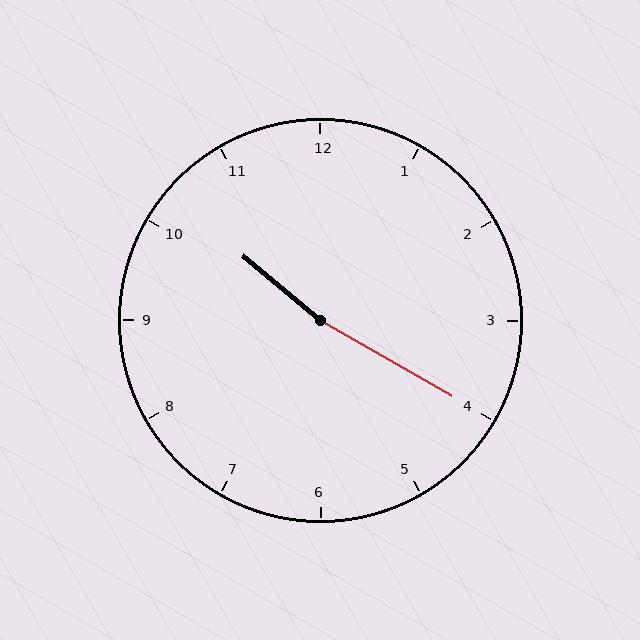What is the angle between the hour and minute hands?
Approximately 170 degrees.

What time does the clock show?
10:20.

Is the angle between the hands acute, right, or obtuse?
It is obtuse.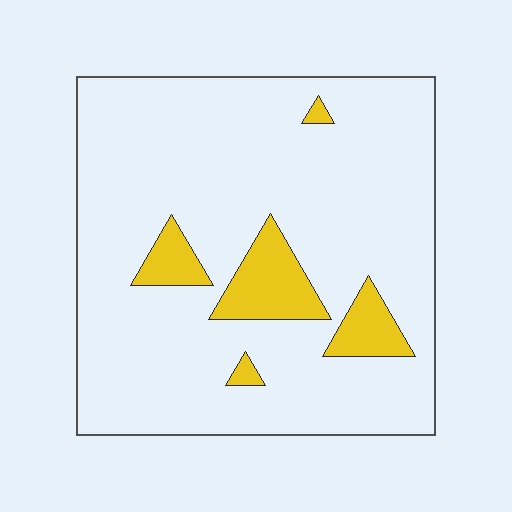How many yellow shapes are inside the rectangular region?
5.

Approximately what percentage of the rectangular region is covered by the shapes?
Approximately 10%.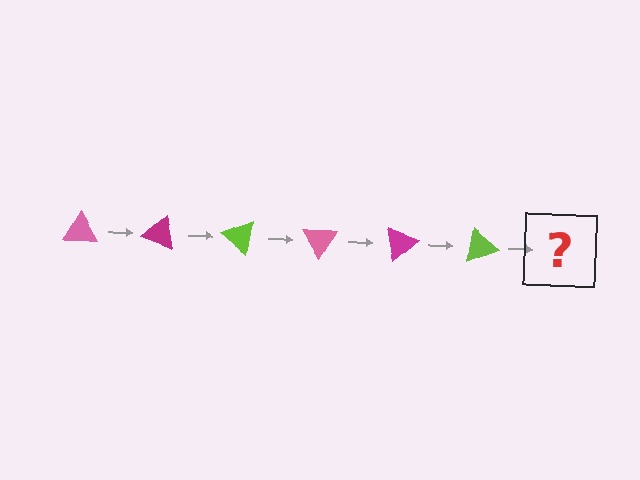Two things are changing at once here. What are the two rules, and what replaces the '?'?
The two rules are that it rotates 20 degrees each step and the color cycles through pink, magenta, and lime. The '?' should be a pink triangle, rotated 120 degrees from the start.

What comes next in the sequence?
The next element should be a pink triangle, rotated 120 degrees from the start.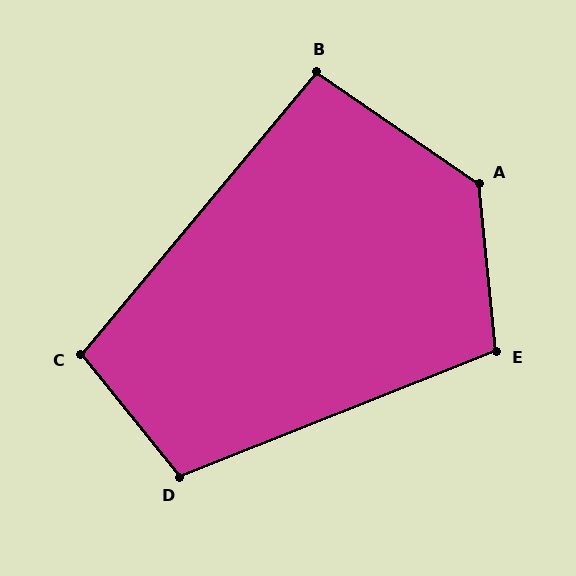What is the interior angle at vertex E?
Approximately 106 degrees (obtuse).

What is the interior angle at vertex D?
Approximately 107 degrees (obtuse).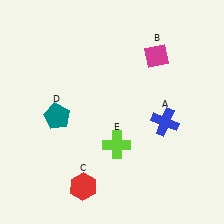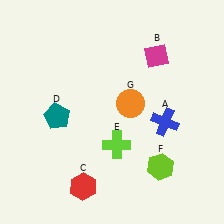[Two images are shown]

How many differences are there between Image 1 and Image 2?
There are 2 differences between the two images.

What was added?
A lime hexagon (F), an orange circle (G) were added in Image 2.